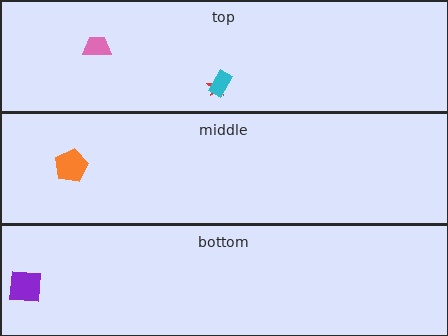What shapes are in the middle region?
The orange pentagon.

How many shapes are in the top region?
3.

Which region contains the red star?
The top region.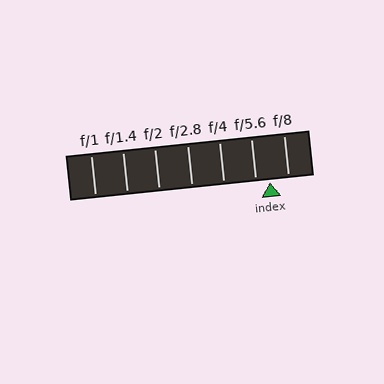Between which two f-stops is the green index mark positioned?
The index mark is between f/5.6 and f/8.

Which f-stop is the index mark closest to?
The index mark is closest to f/5.6.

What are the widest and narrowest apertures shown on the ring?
The widest aperture shown is f/1 and the narrowest is f/8.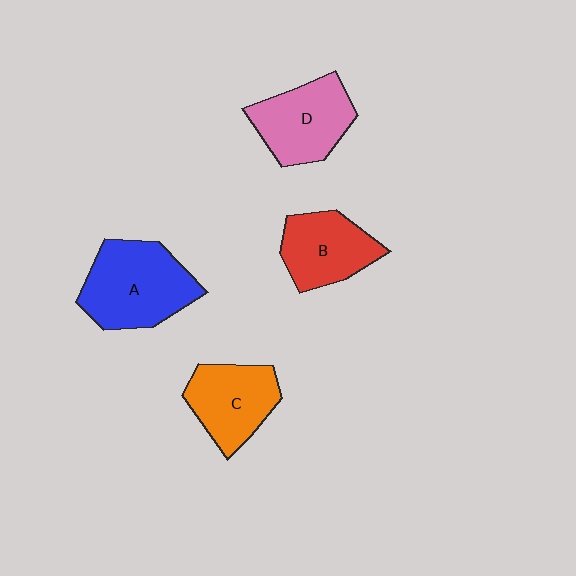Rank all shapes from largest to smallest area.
From largest to smallest: A (blue), D (pink), C (orange), B (red).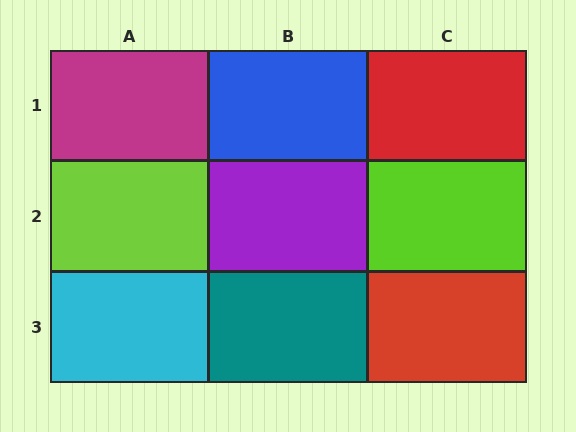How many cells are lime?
2 cells are lime.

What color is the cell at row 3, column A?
Cyan.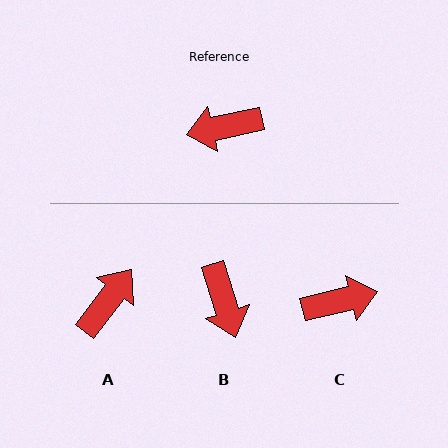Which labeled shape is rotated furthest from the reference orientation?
C, about 179 degrees away.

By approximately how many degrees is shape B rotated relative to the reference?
Approximately 95 degrees counter-clockwise.